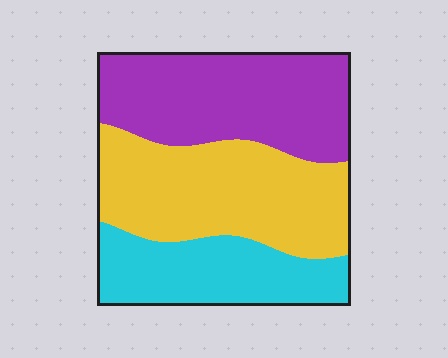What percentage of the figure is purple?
Purple takes up about three eighths (3/8) of the figure.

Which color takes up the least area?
Cyan, at roughly 25%.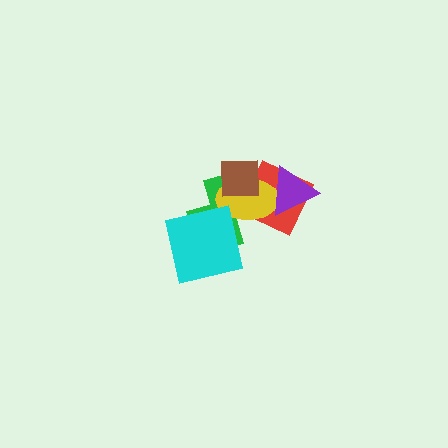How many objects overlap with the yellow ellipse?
4 objects overlap with the yellow ellipse.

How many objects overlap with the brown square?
3 objects overlap with the brown square.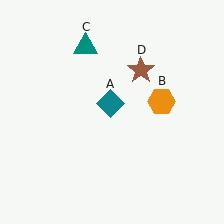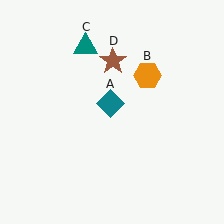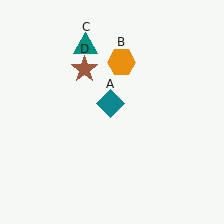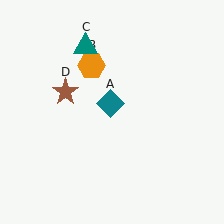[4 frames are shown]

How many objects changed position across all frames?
2 objects changed position: orange hexagon (object B), brown star (object D).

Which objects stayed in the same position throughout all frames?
Teal diamond (object A) and teal triangle (object C) remained stationary.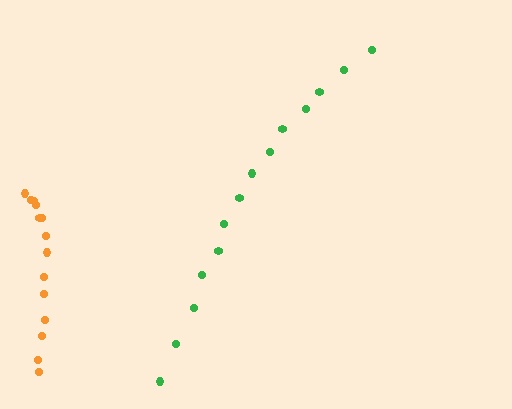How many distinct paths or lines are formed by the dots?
There are 2 distinct paths.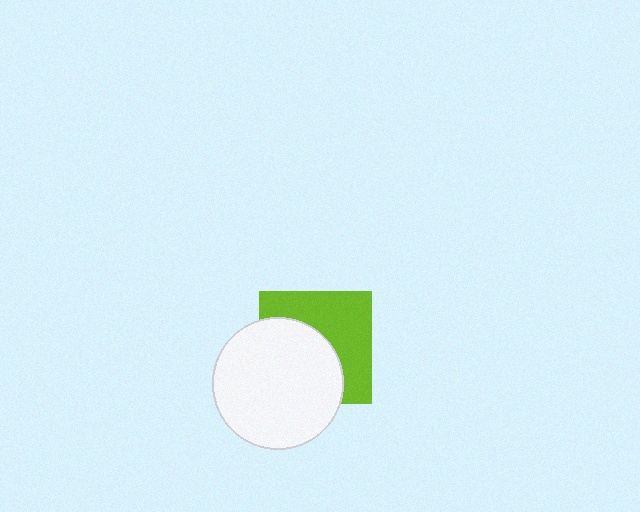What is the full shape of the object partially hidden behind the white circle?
The partially hidden object is a lime square.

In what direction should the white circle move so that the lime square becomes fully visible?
The white circle should move toward the lower-left. That is the shortest direction to clear the overlap and leave the lime square fully visible.